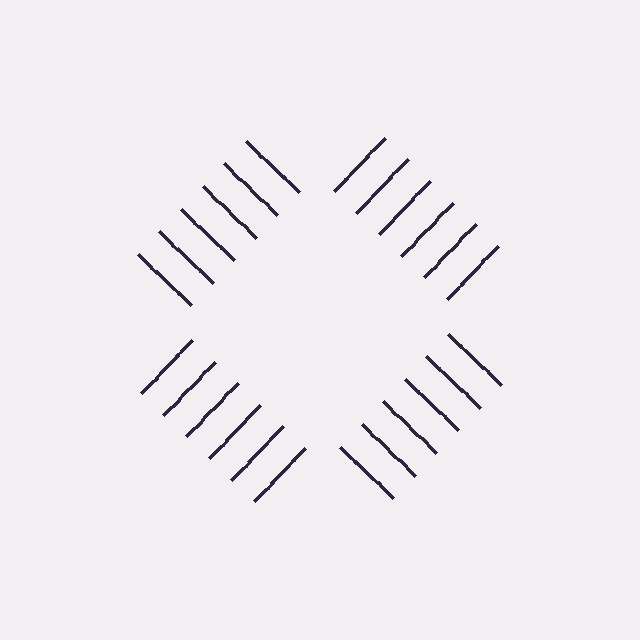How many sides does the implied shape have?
4 sides — the line-ends trace a square.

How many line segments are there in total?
24 — 6 along each of the 4 edges.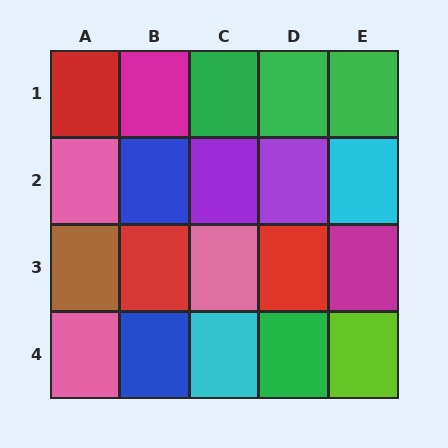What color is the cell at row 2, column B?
Blue.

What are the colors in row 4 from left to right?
Pink, blue, cyan, green, lime.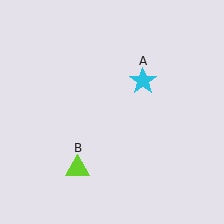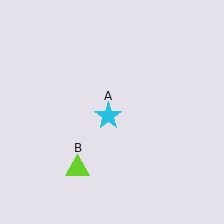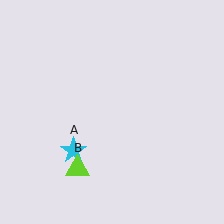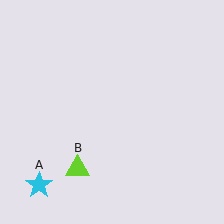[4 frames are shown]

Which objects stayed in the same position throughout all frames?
Lime triangle (object B) remained stationary.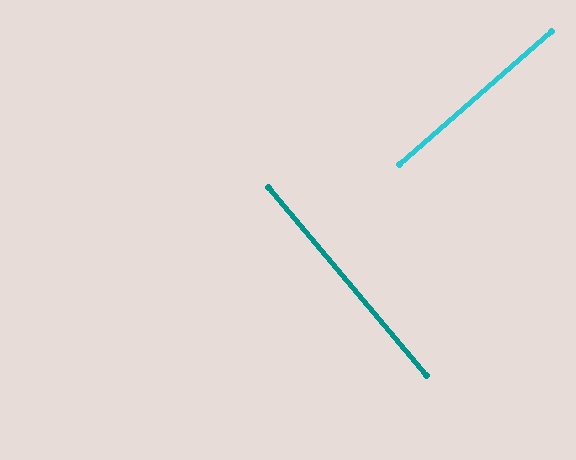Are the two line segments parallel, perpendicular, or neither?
Perpendicular — they meet at approximately 89°.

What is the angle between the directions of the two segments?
Approximately 89 degrees.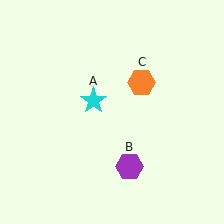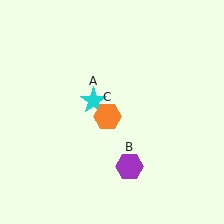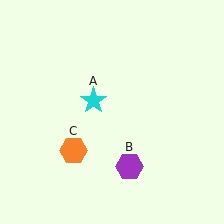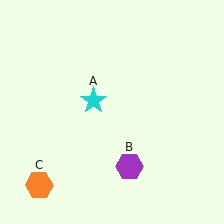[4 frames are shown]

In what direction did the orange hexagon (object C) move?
The orange hexagon (object C) moved down and to the left.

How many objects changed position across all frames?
1 object changed position: orange hexagon (object C).